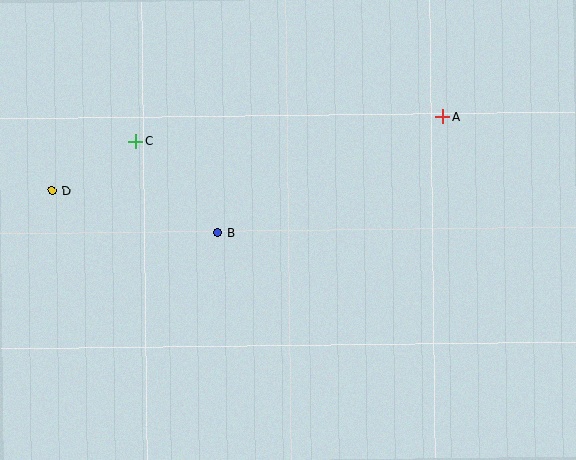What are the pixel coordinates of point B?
Point B is at (218, 233).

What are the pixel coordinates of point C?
Point C is at (136, 141).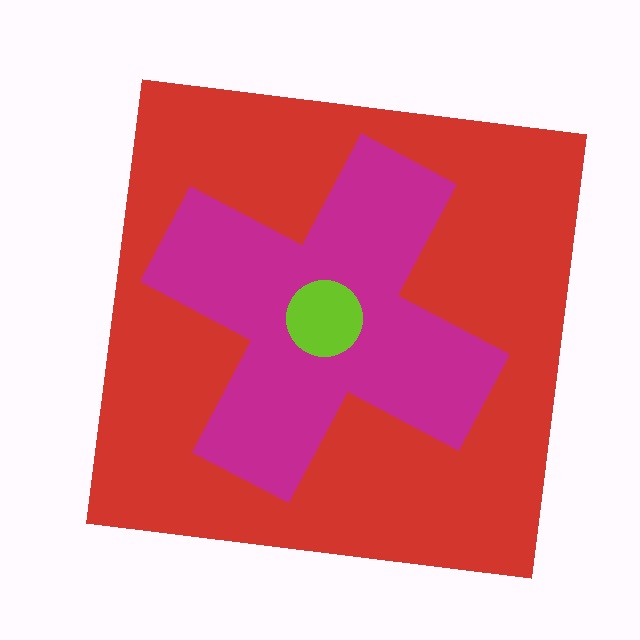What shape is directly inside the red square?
The magenta cross.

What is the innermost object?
The lime circle.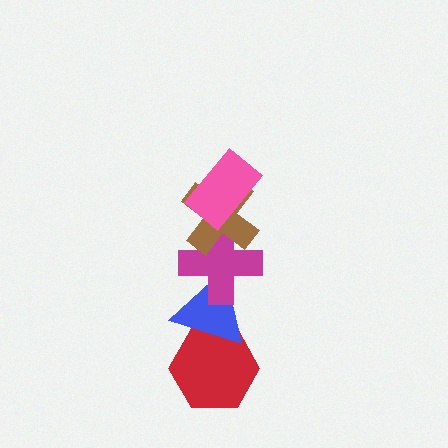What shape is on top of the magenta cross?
The brown cross is on top of the magenta cross.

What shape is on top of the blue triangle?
The magenta cross is on top of the blue triangle.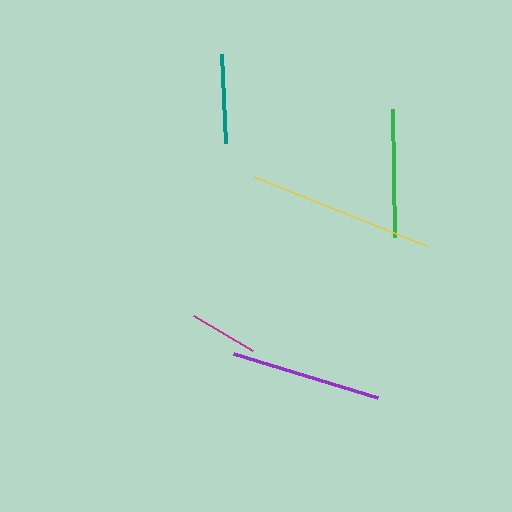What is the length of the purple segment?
The purple segment is approximately 151 pixels long.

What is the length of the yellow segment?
The yellow segment is approximately 186 pixels long.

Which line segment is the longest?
The yellow line is the longest at approximately 186 pixels.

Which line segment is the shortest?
The magenta line is the shortest at approximately 69 pixels.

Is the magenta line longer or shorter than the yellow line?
The yellow line is longer than the magenta line.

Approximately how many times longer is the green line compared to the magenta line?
The green line is approximately 1.9 times the length of the magenta line.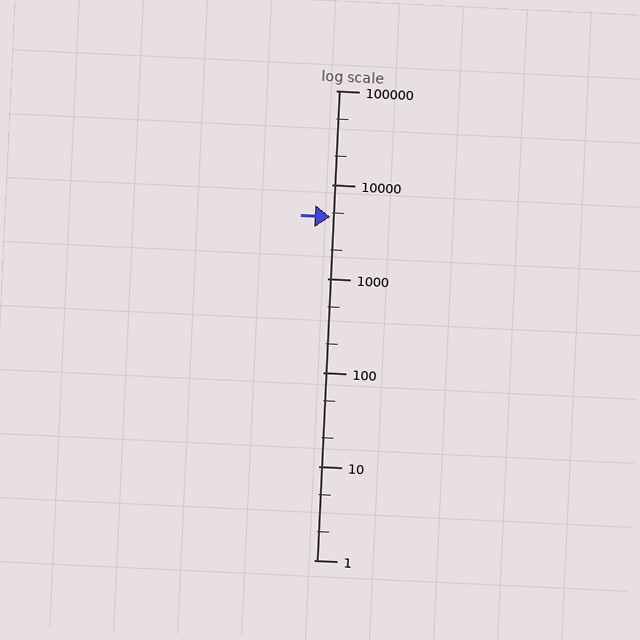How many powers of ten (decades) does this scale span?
The scale spans 5 decades, from 1 to 100000.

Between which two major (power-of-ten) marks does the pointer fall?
The pointer is between 1000 and 10000.